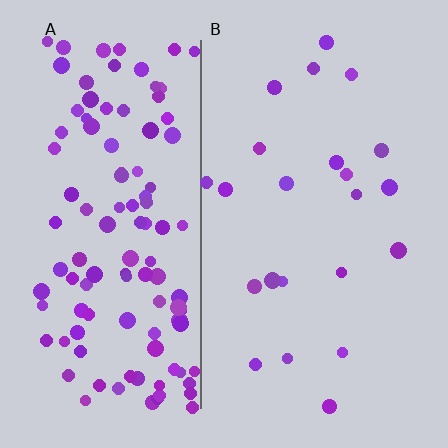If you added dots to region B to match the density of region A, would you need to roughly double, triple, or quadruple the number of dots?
Approximately quadruple.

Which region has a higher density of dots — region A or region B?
A (the left).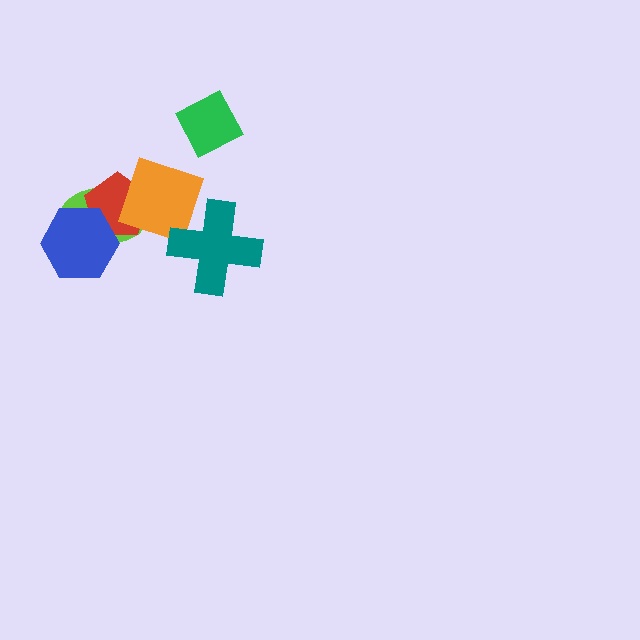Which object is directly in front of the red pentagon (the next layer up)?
The orange diamond is directly in front of the red pentagon.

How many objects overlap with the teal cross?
1 object overlaps with the teal cross.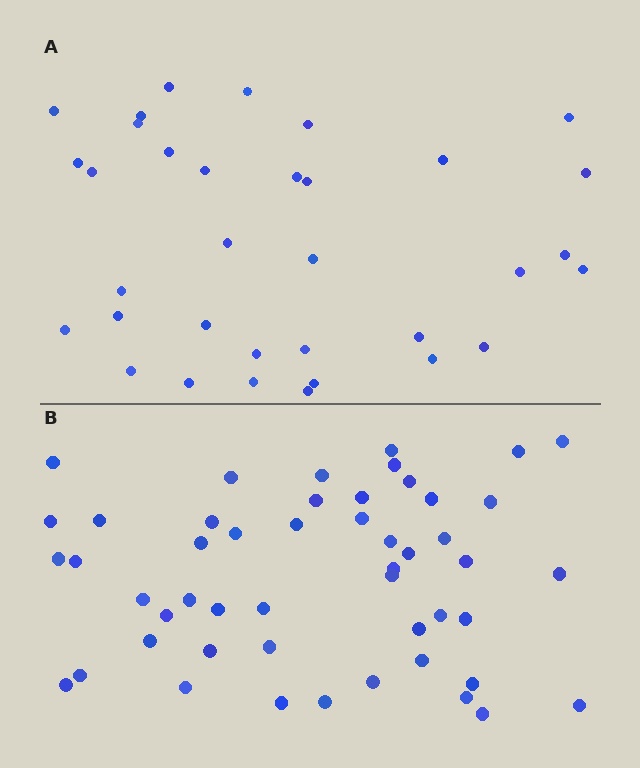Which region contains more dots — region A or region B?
Region B (the bottom region) has more dots.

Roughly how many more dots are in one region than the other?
Region B has approximately 15 more dots than region A.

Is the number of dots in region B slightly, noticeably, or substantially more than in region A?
Region B has substantially more. The ratio is roughly 1.5 to 1.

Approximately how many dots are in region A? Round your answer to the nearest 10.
About 30 dots. (The exact count is 34, which rounds to 30.)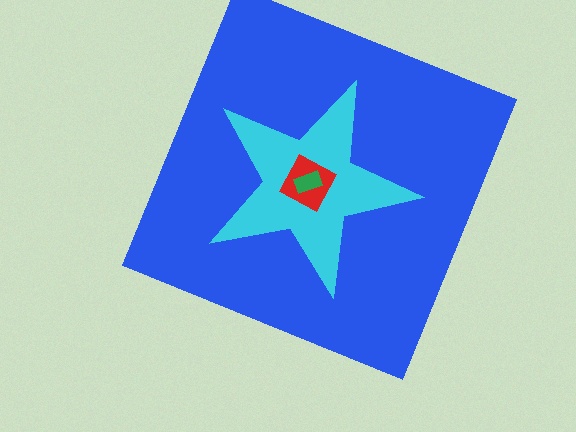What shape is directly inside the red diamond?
The green rectangle.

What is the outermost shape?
The blue square.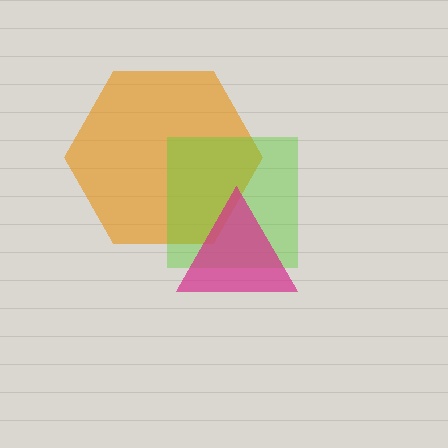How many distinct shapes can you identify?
There are 3 distinct shapes: an orange hexagon, a lime square, a magenta triangle.